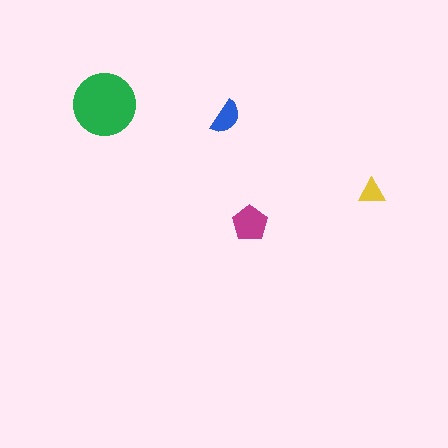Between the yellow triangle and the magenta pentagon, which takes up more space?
The magenta pentagon.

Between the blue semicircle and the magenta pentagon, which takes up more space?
The magenta pentagon.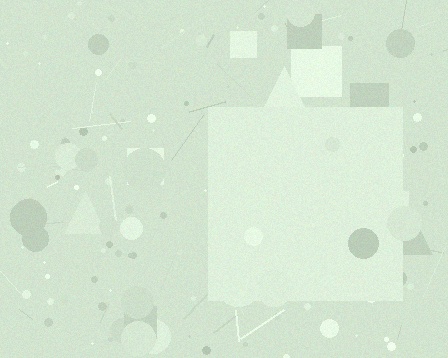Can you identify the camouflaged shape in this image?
The camouflaged shape is a square.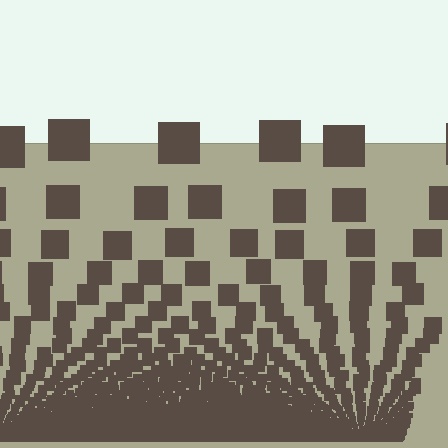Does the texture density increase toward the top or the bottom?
Density increases toward the bottom.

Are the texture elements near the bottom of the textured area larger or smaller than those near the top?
Smaller. The gradient is inverted — elements near the bottom are smaller and denser.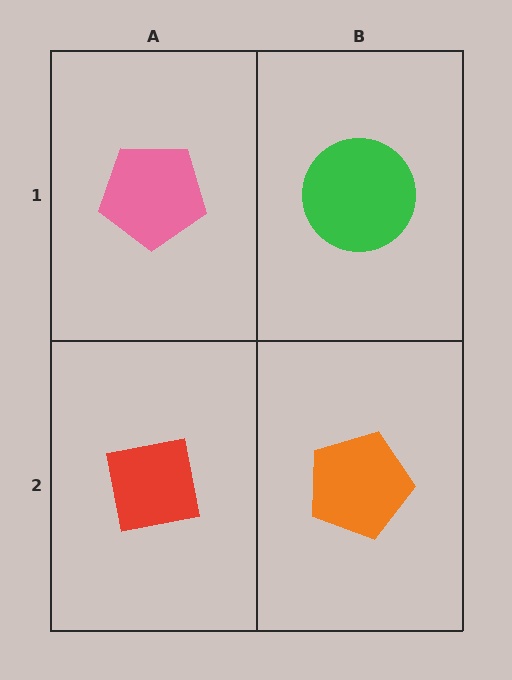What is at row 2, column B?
An orange pentagon.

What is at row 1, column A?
A pink pentagon.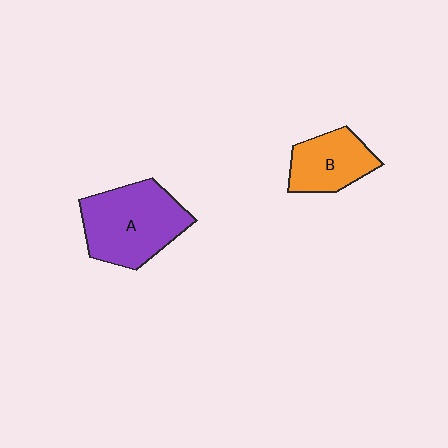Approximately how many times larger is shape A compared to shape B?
Approximately 1.6 times.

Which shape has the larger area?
Shape A (purple).